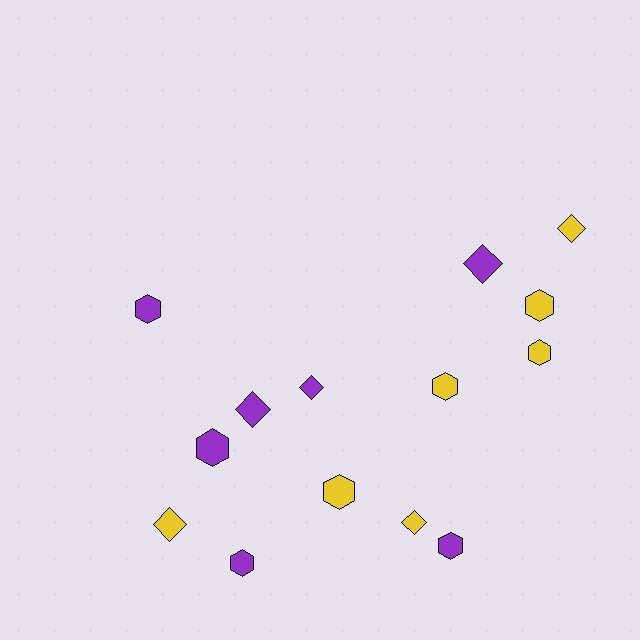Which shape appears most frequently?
Hexagon, with 8 objects.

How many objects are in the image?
There are 14 objects.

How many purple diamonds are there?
There are 3 purple diamonds.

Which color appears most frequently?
Purple, with 7 objects.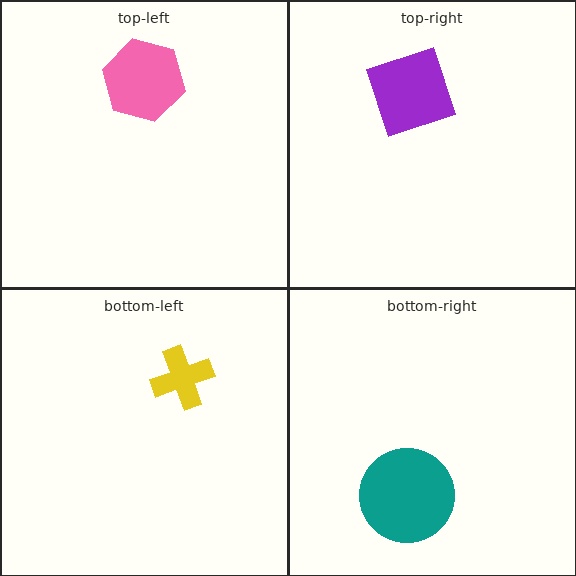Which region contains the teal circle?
The bottom-right region.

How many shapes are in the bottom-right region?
1.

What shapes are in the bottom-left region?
The yellow cross.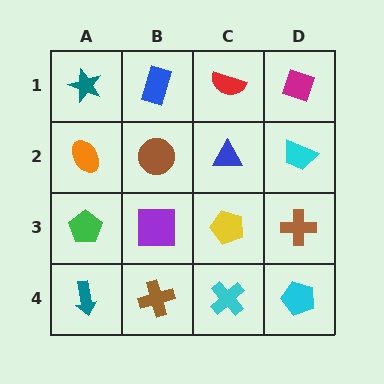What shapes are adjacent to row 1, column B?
A brown circle (row 2, column B), a teal star (row 1, column A), a red semicircle (row 1, column C).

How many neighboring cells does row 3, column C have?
4.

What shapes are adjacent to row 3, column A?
An orange ellipse (row 2, column A), a teal arrow (row 4, column A), a purple square (row 3, column B).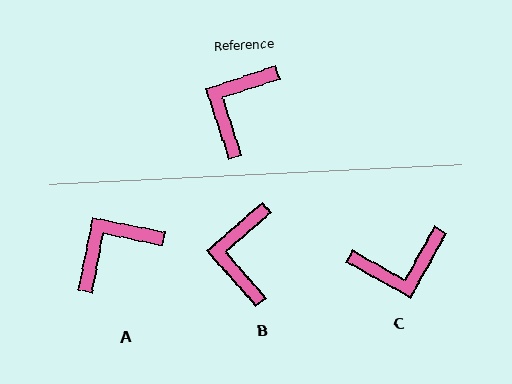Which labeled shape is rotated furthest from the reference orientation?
C, about 133 degrees away.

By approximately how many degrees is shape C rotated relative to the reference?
Approximately 133 degrees counter-clockwise.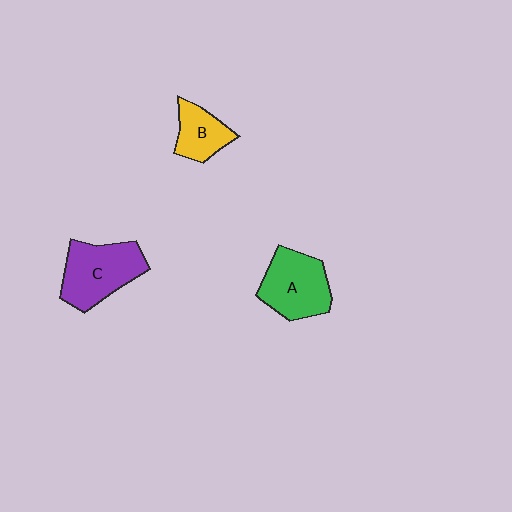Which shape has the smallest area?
Shape B (yellow).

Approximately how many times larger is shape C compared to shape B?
Approximately 1.7 times.